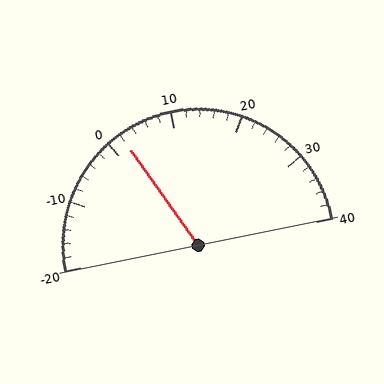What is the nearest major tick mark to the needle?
The nearest major tick mark is 0.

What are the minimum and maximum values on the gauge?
The gauge ranges from -20 to 40.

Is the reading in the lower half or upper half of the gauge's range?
The reading is in the lower half of the range (-20 to 40).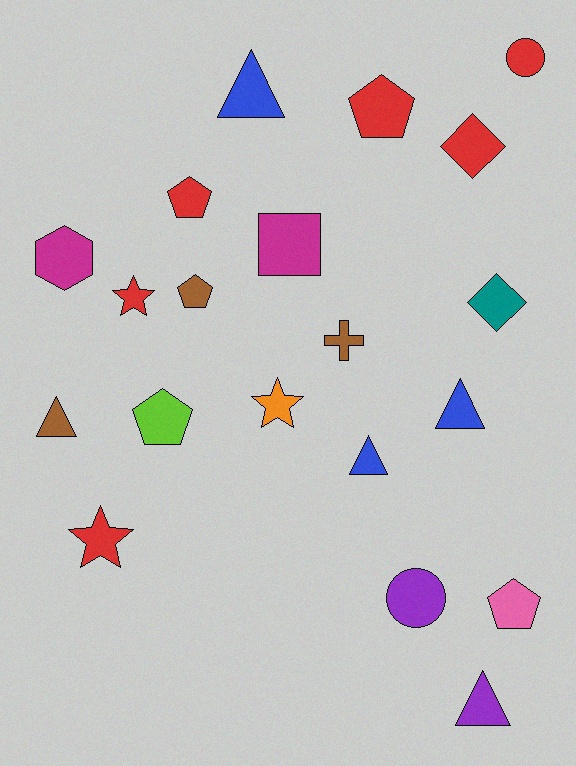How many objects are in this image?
There are 20 objects.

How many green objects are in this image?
There are no green objects.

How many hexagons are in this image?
There is 1 hexagon.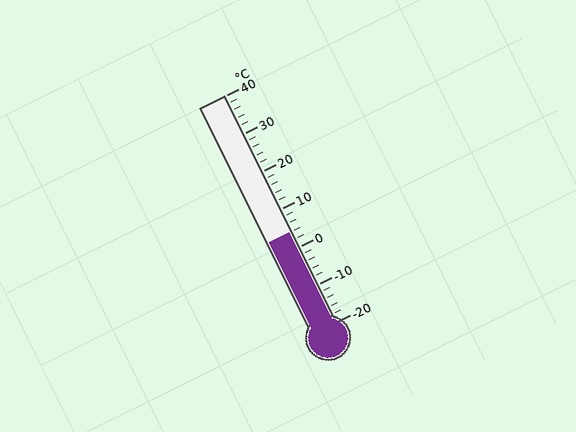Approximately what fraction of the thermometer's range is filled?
The thermometer is filled to approximately 40% of its range.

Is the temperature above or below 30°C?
The temperature is below 30°C.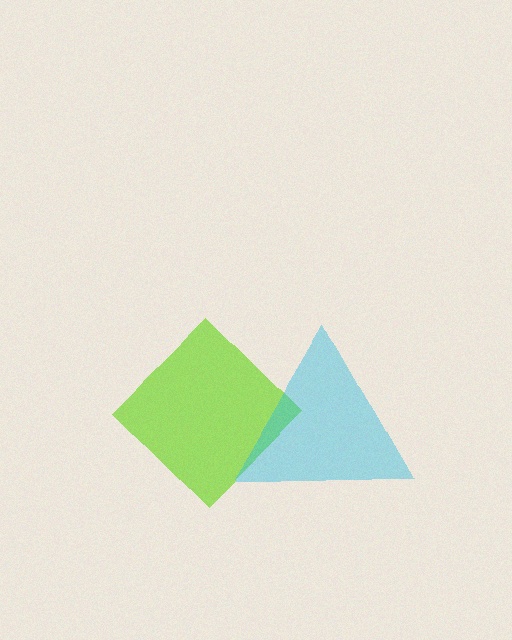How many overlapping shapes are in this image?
There are 2 overlapping shapes in the image.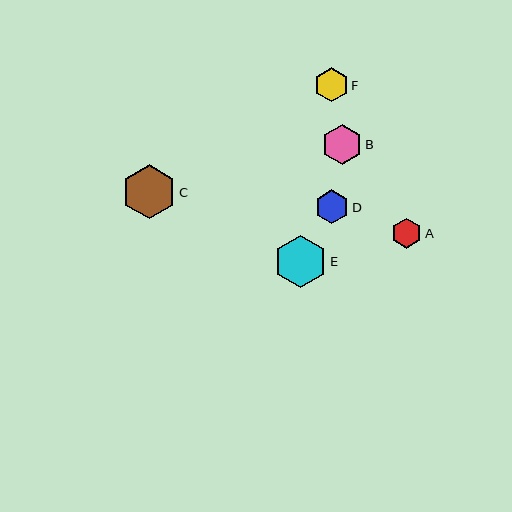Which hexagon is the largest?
Hexagon C is the largest with a size of approximately 54 pixels.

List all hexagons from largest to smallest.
From largest to smallest: C, E, B, F, D, A.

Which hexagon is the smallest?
Hexagon A is the smallest with a size of approximately 30 pixels.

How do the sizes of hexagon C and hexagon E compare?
Hexagon C and hexagon E are approximately the same size.